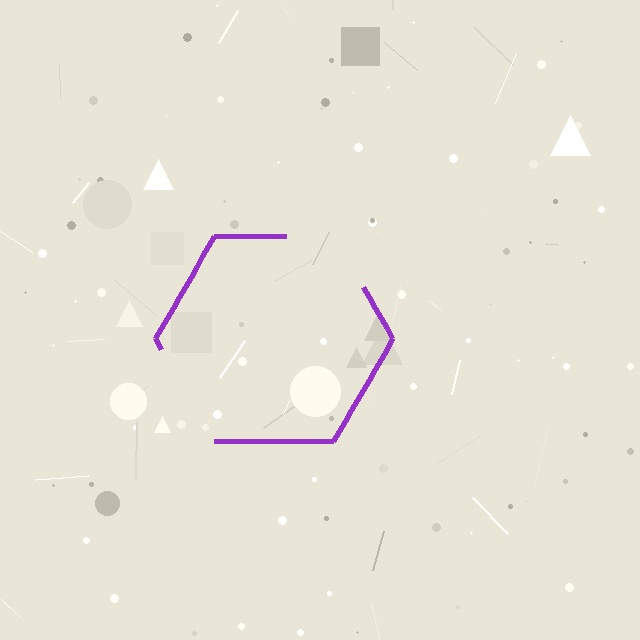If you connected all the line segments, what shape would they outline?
They would outline a hexagon.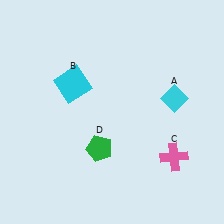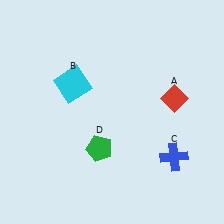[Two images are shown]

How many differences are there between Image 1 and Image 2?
There are 2 differences between the two images.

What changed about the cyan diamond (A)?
In Image 1, A is cyan. In Image 2, it changed to red.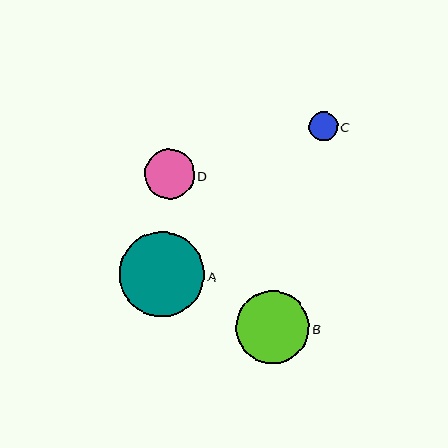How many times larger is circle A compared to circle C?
Circle A is approximately 3.0 times the size of circle C.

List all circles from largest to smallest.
From largest to smallest: A, B, D, C.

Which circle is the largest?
Circle A is the largest with a size of approximately 85 pixels.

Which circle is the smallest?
Circle C is the smallest with a size of approximately 29 pixels.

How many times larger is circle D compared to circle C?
Circle D is approximately 1.7 times the size of circle C.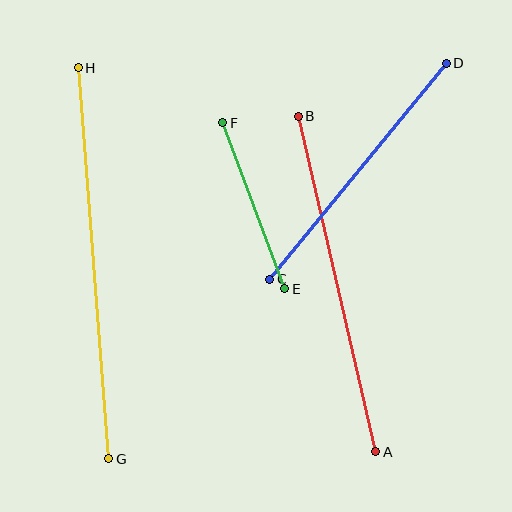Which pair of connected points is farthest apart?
Points G and H are farthest apart.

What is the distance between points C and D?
The distance is approximately 279 pixels.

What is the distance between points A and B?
The distance is approximately 344 pixels.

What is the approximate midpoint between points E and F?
The midpoint is at approximately (254, 206) pixels.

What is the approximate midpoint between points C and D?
The midpoint is at approximately (358, 171) pixels.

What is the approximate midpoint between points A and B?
The midpoint is at approximately (337, 284) pixels.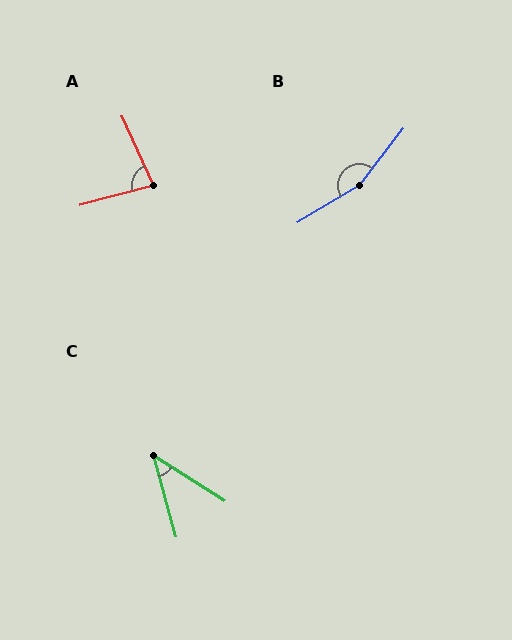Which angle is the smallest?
C, at approximately 43 degrees.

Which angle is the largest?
B, at approximately 159 degrees.